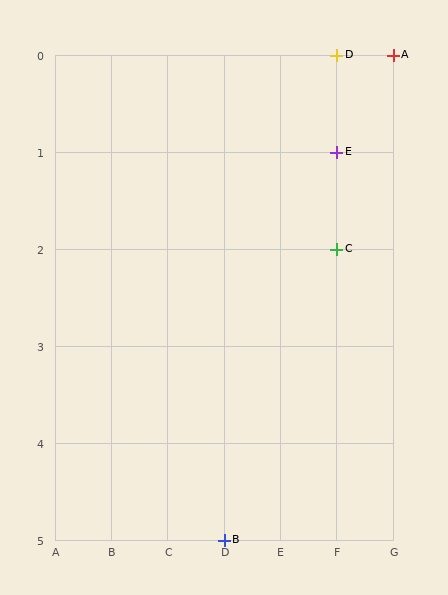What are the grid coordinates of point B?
Point B is at grid coordinates (D, 5).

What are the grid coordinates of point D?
Point D is at grid coordinates (F, 0).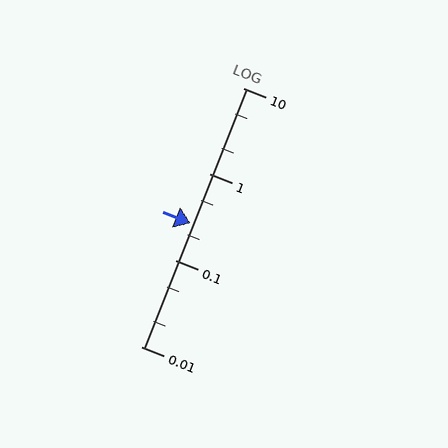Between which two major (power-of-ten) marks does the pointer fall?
The pointer is between 0.1 and 1.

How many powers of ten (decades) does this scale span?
The scale spans 3 decades, from 0.01 to 10.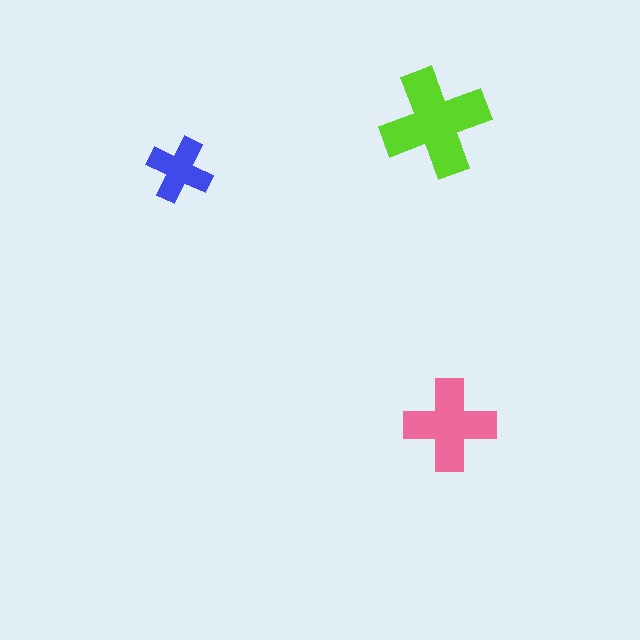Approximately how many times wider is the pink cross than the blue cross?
About 1.5 times wider.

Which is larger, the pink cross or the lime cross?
The lime one.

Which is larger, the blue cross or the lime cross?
The lime one.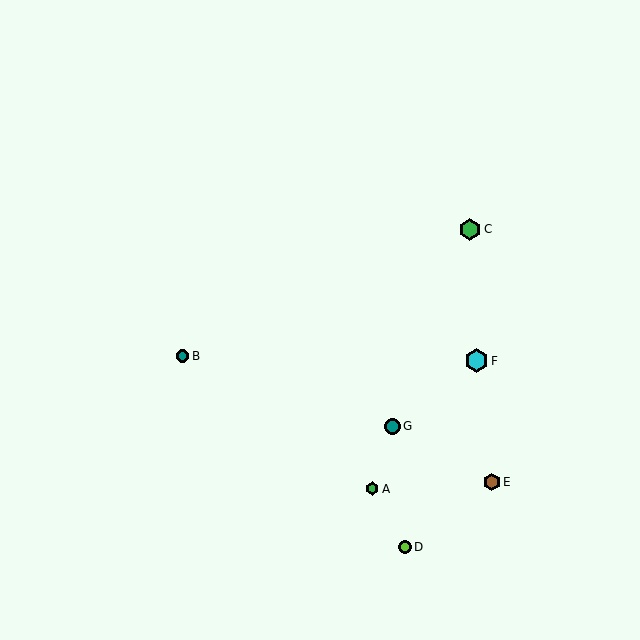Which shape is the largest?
The cyan hexagon (labeled F) is the largest.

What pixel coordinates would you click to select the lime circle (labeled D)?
Click at (405, 547) to select the lime circle D.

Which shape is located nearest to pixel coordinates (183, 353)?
The teal circle (labeled B) at (183, 356) is nearest to that location.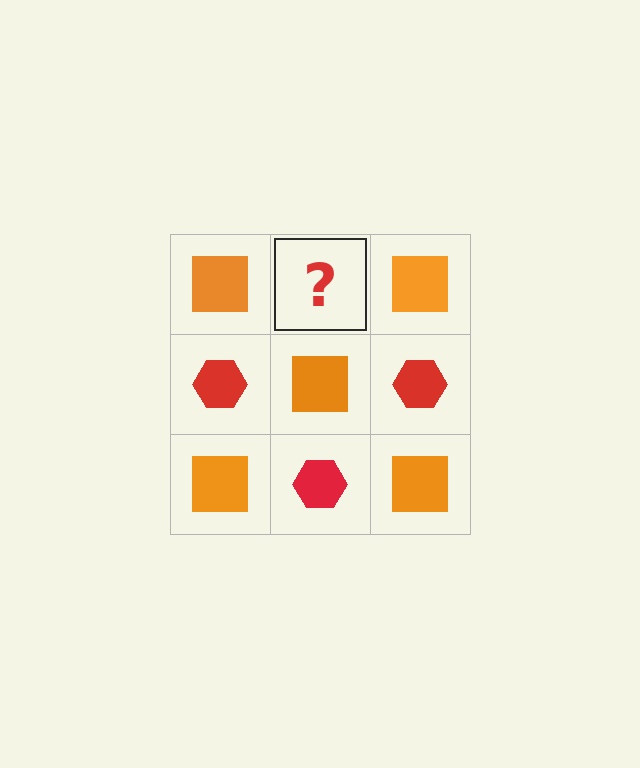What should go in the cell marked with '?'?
The missing cell should contain a red hexagon.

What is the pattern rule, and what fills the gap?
The rule is that it alternates orange square and red hexagon in a checkerboard pattern. The gap should be filled with a red hexagon.